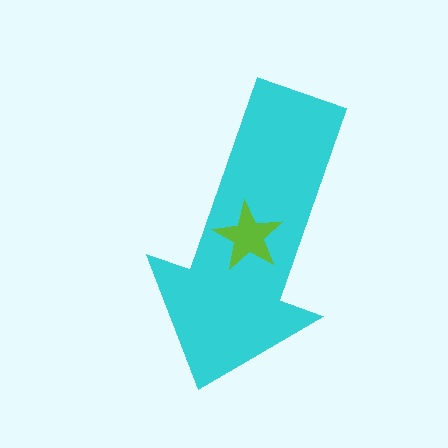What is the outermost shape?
The cyan arrow.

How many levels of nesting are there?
2.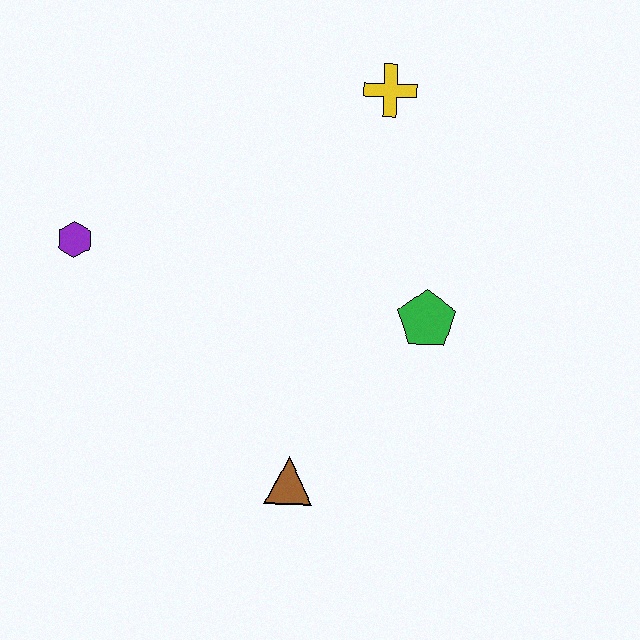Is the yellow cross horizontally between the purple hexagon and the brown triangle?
No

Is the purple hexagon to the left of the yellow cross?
Yes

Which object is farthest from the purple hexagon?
The green pentagon is farthest from the purple hexagon.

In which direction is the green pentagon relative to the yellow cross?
The green pentagon is below the yellow cross.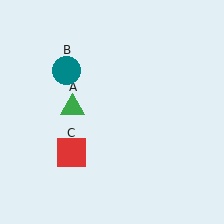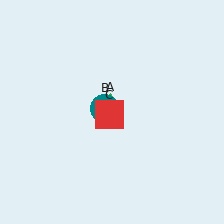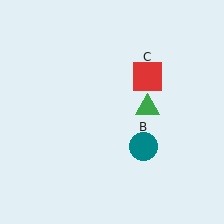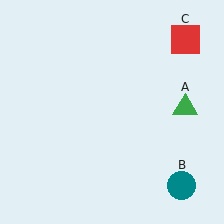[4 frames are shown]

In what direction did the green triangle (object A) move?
The green triangle (object A) moved right.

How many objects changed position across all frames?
3 objects changed position: green triangle (object A), teal circle (object B), red square (object C).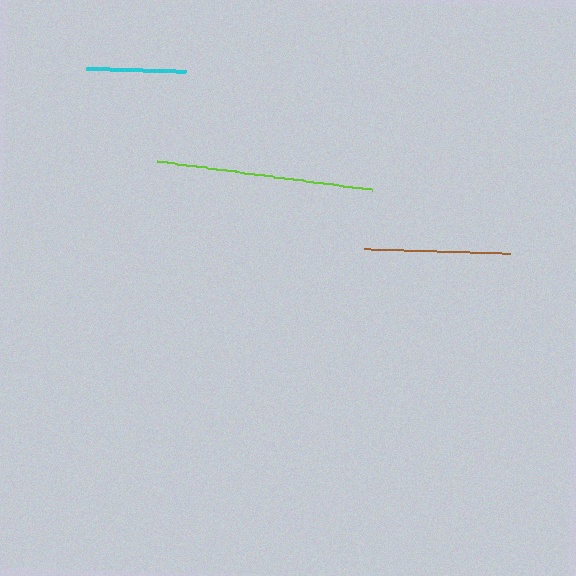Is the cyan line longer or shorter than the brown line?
The brown line is longer than the cyan line.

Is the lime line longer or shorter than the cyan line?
The lime line is longer than the cyan line.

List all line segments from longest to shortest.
From longest to shortest: lime, brown, cyan.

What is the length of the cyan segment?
The cyan segment is approximately 100 pixels long.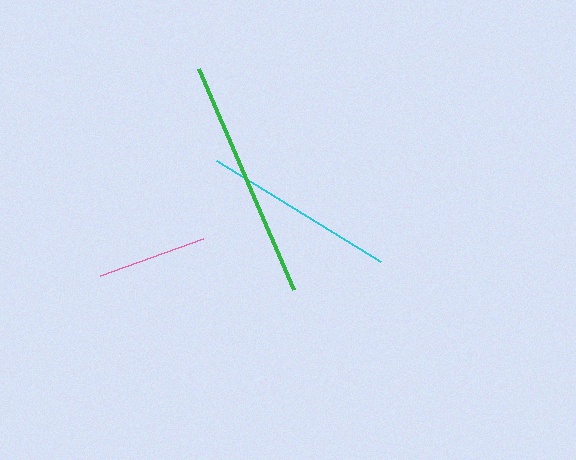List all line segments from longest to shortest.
From longest to shortest: green, cyan, pink.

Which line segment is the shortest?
The pink line is the shortest at approximately 110 pixels.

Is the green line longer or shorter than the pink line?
The green line is longer than the pink line.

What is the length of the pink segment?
The pink segment is approximately 110 pixels long.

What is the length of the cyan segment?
The cyan segment is approximately 193 pixels long.